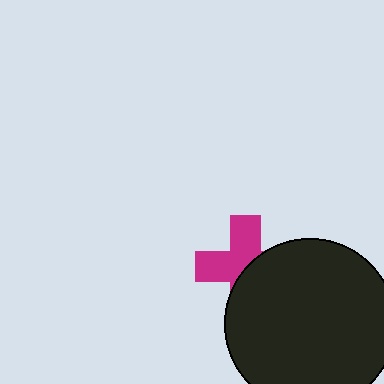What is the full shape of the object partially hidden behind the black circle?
The partially hidden object is a magenta cross.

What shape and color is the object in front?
The object in front is a black circle.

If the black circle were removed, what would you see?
You would see the complete magenta cross.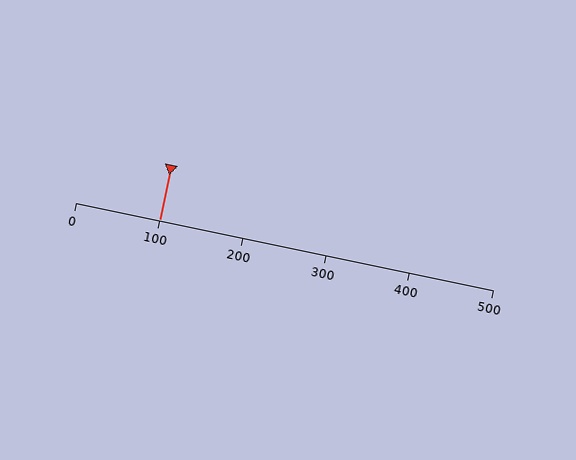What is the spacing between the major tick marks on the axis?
The major ticks are spaced 100 apart.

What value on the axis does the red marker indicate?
The marker indicates approximately 100.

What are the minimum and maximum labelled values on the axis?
The axis runs from 0 to 500.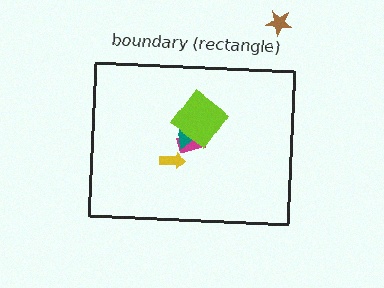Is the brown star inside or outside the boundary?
Outside.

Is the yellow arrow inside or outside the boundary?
Inside.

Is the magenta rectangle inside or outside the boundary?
Inside.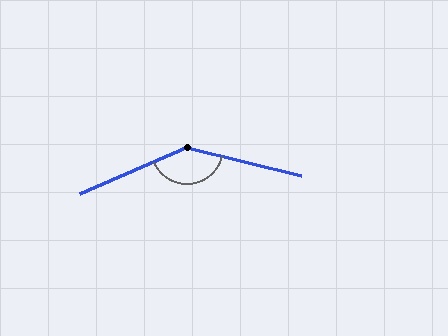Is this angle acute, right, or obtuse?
It is obtuse.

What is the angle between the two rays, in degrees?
Approximately 143 degrees.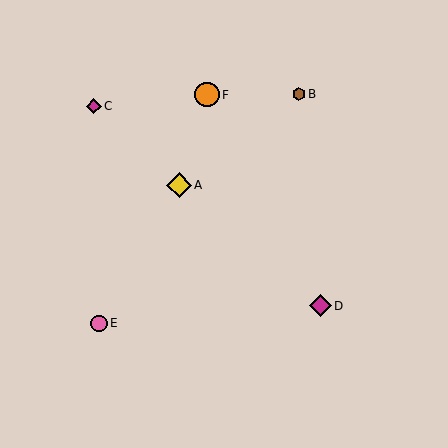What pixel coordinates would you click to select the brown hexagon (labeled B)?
Click at (299, 94) to select the brown hexagon B.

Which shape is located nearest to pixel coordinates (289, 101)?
The brown hexagon (labeled B) at (299, 94) is nearest to that location.